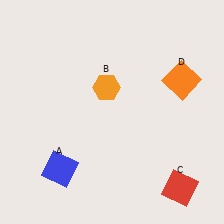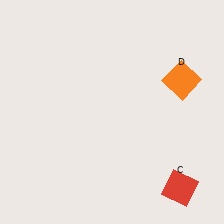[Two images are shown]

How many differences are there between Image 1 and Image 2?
There are 2 differences between the two images.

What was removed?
The orange hexagon (B), the blue square (A) were removed in Image 2.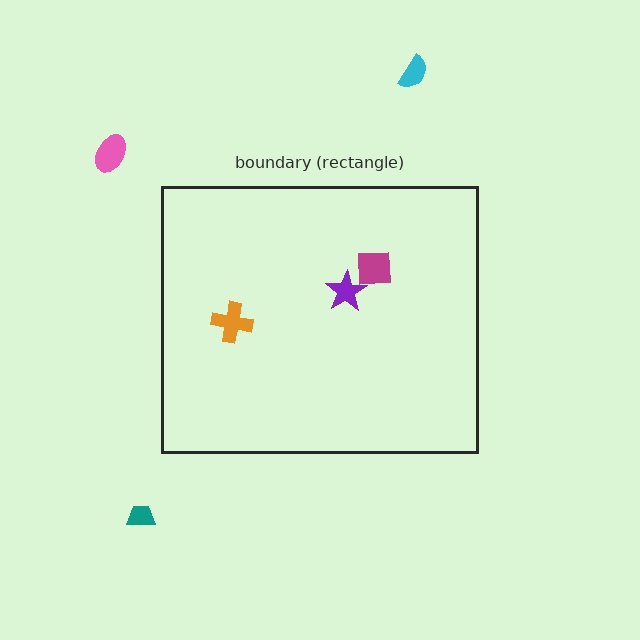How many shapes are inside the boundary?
3 inside, 3 outside.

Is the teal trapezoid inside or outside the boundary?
Outside.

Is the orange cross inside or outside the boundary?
Inside.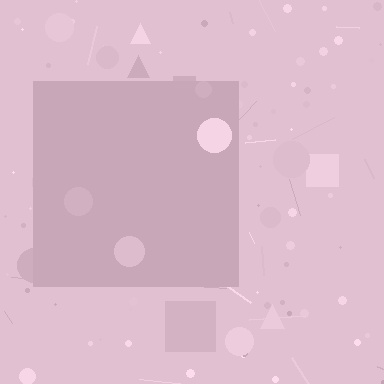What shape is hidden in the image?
A square is hidden in the image.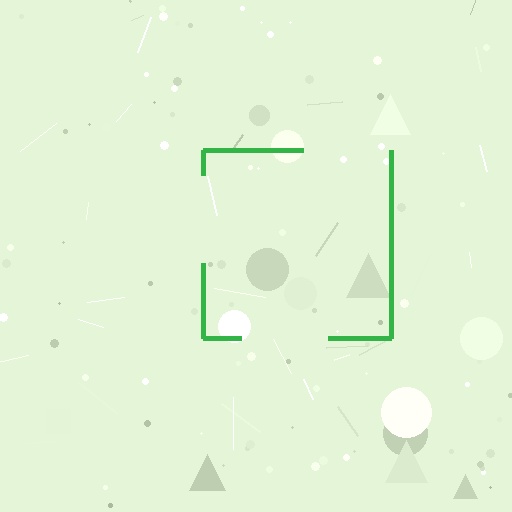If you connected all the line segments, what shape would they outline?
They would outline a square.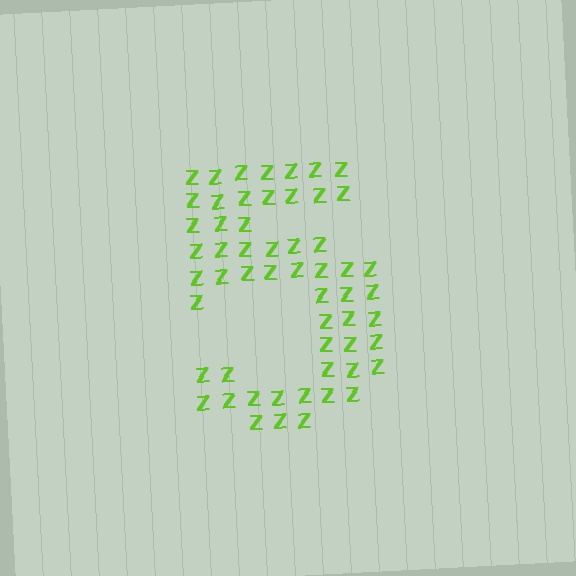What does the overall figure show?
The overall figure shows the digit 5.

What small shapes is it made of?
It is made of small letter Z's.